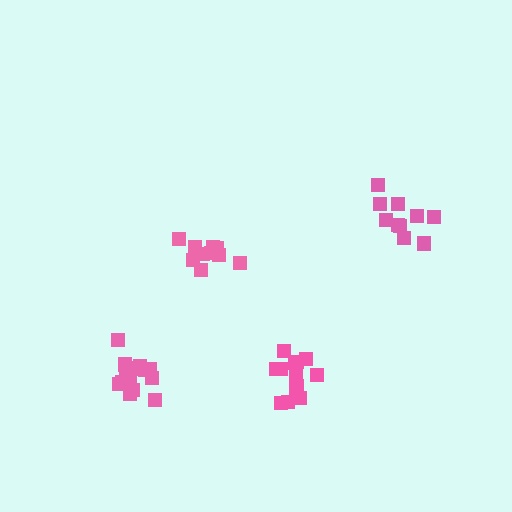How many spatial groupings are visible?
There are 4 spatial groupings.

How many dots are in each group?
Group 1: 14 dots, Group 2: 10 dots, Group 3: 10 dots, Group 4: 15 dots (49 total).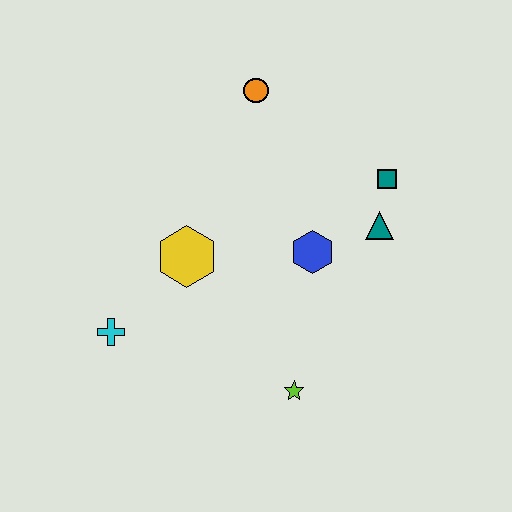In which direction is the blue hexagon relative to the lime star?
The blue hexagon is above the lime star.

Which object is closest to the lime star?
The blue hexagon is closest to the lime star.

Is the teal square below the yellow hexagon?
No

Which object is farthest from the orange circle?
The lime star is farthest from the orange circle.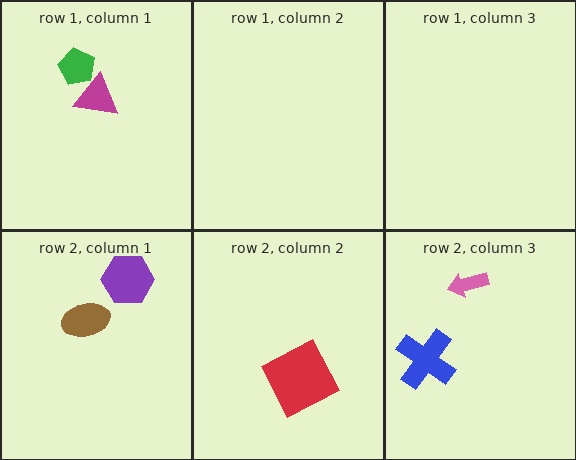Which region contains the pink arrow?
The row 2, column 3 region.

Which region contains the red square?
The row 2, column 2 region.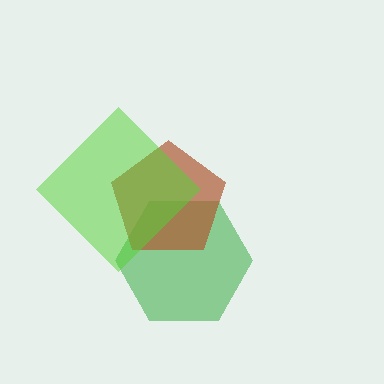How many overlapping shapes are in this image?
There are 3 overlapping shapes in the image.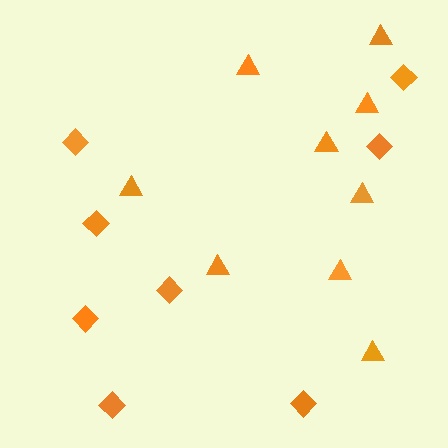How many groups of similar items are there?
There are 2 groups: one group of diamonds (8) and one group of triangles (9).